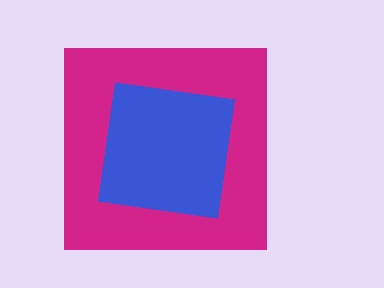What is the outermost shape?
The magenta square.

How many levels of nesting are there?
2.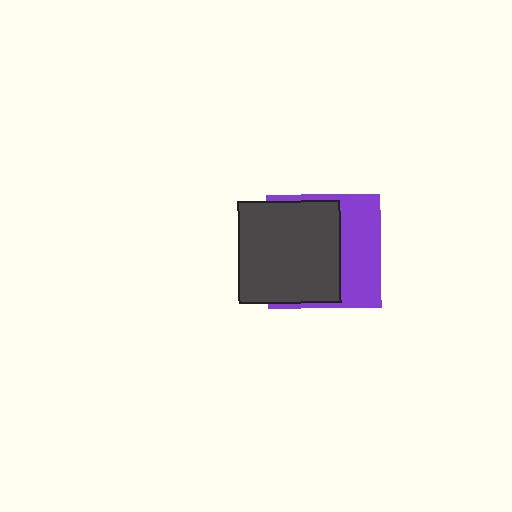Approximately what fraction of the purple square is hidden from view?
Roughly 58% of the purple square is hidden behind the dark gray square.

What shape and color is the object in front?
The object in front is a dark gray square.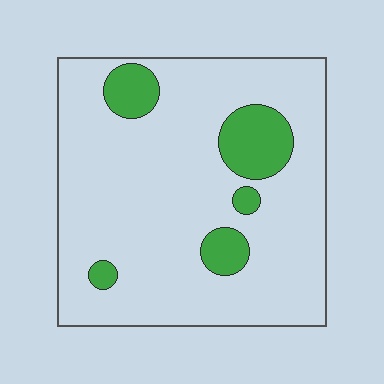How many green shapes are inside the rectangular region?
5.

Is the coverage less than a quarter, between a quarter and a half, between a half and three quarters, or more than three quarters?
Less than a quarter.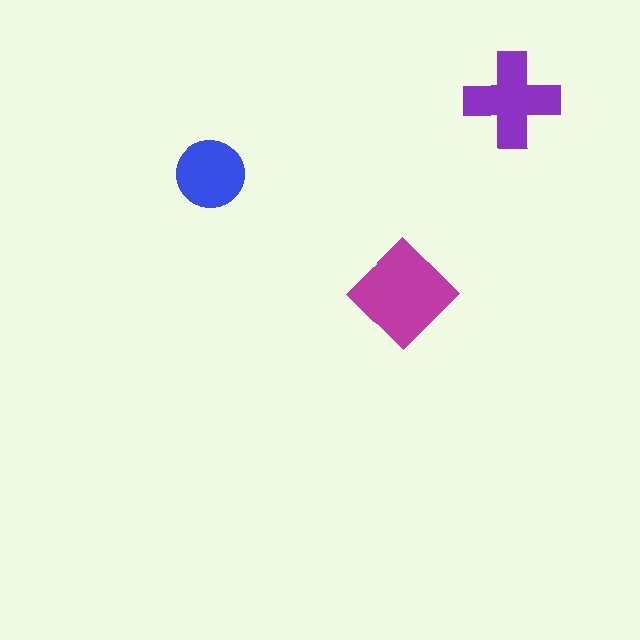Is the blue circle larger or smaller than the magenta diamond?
Smaller.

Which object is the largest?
The magenta diamond.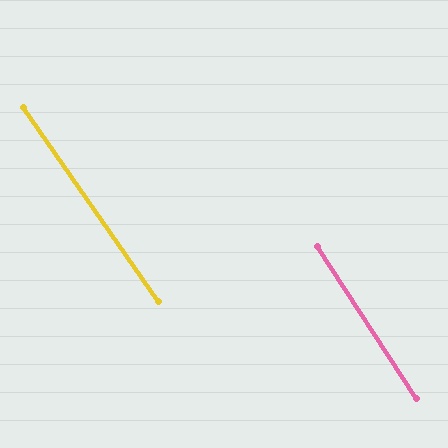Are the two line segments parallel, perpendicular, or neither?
Parallel — their directions differ by only 1.9°.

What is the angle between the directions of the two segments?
Approximately 2 degrees.